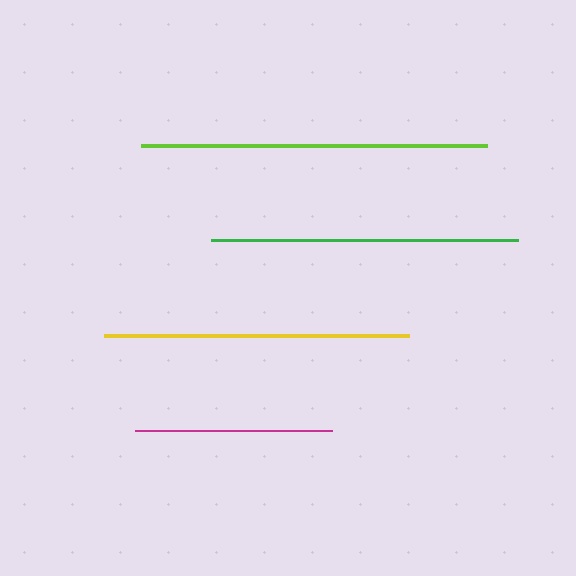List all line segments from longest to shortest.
From longest to shortest: lime, green, yellow, magenta.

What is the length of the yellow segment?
The yellow segment is approximately 305 pixels long.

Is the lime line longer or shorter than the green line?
The lime line is longer than the green line.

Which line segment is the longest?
The lime line is the longest at approximately 346 pixels.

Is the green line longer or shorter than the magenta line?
The green line is longer than the magenta line.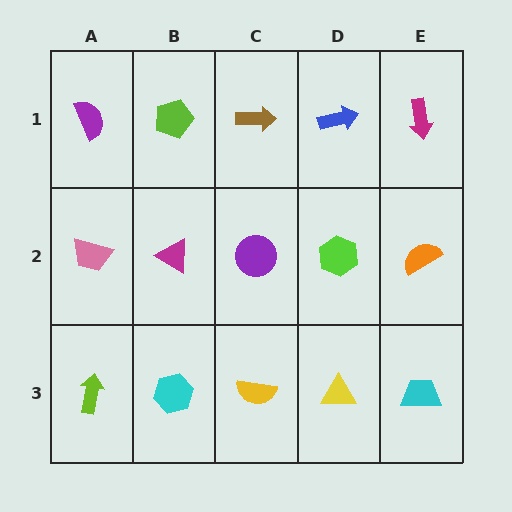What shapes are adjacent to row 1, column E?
An orange semicircle (row 2, column E), a blue arrow (row 1, column D).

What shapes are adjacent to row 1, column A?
A pink trapezoid (row 2, column A), a lime pentagon (row 1, column B).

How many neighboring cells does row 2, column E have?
3.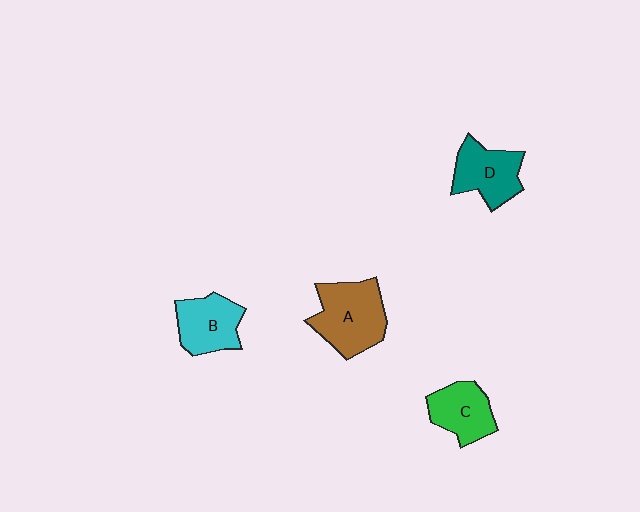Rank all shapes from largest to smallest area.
From largest to smallest: A (brown), D (teal), B (cyan), C (green).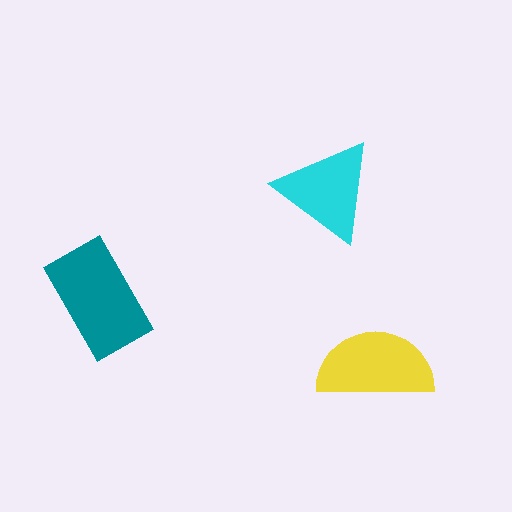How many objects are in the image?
There are 3 objects in the image.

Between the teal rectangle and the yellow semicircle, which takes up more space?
The teal rectangle.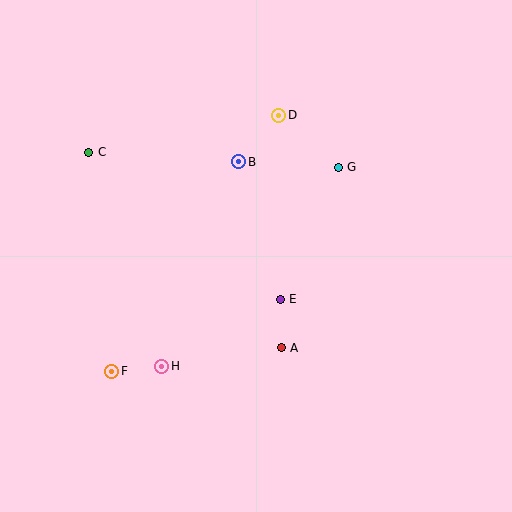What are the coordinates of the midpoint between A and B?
The midpoint between A and B is at (260, 255).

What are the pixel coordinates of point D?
Point D is at (279, 115).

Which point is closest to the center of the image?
Point E at (280, 299) is closest to the center.